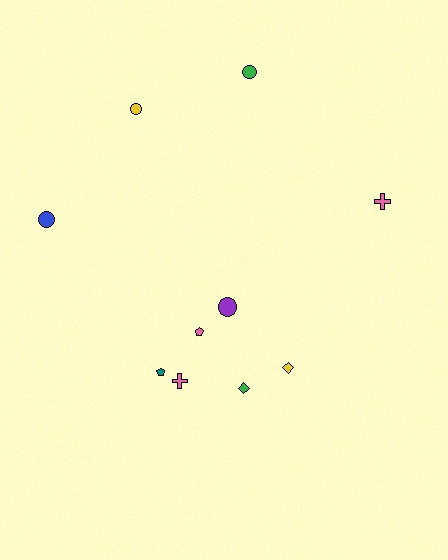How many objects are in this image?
There are 10 objects.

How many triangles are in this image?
There are no triangles.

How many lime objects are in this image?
There are no lime objects.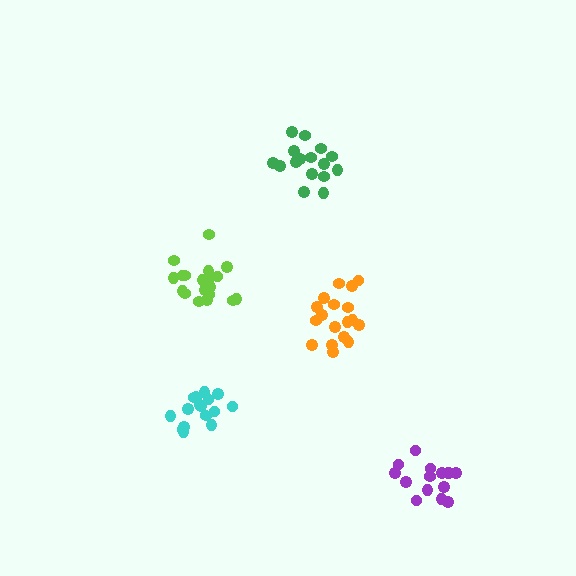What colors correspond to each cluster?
The clusters are colored: orange, green, lime, cyan, purple.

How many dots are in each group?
Group 1: 18 dots, Group 2: 16 dots, Group 3: 19 dots, Group 4: 16 dots, Group 5: 14 dots (83 total).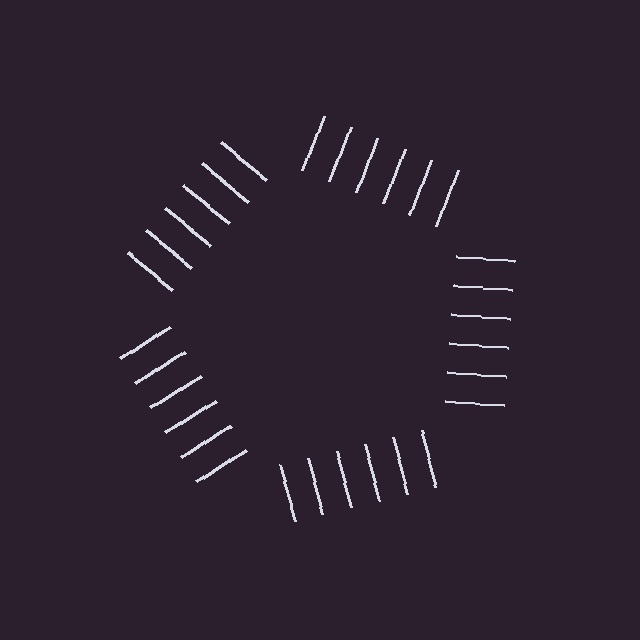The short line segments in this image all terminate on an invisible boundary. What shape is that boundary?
An illusory pentagon — the line segments terminate on its edges but no continuous stroke is drawn.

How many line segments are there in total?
30 — 6 along each of the 5 edges.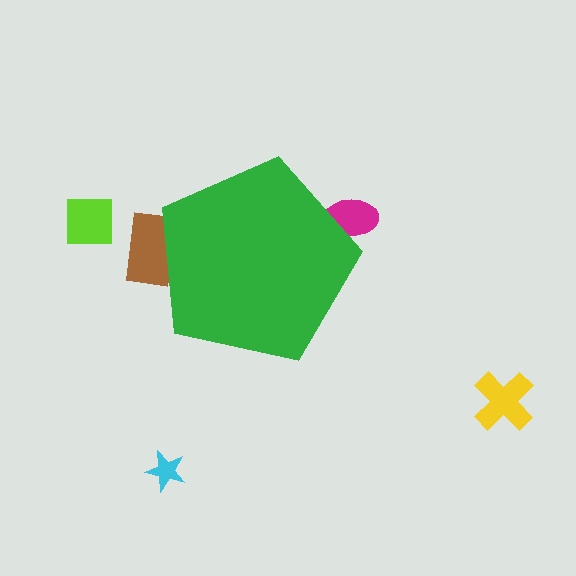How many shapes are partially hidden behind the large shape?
2 shapes are partially hidden.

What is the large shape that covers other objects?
A green pentagon.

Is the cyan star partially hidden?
No, the cyan star is fully visible.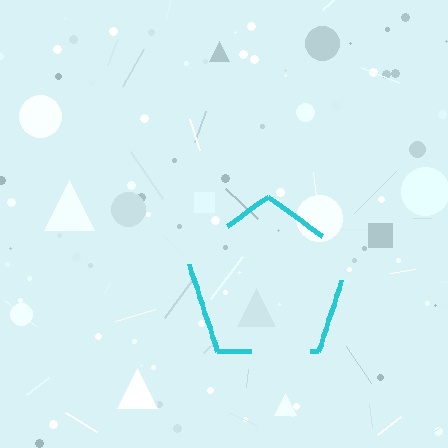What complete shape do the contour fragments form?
The contour fragments form a pentagon.